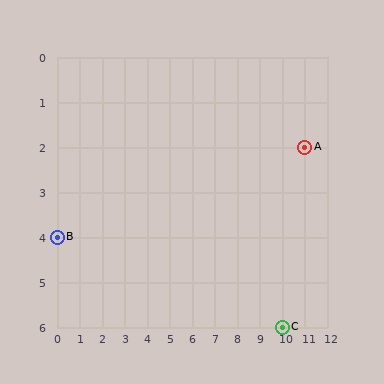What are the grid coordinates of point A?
Point A is at grid coordinates (11, 2).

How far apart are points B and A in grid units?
Points B and A are 11 columns and 2 rows apart (about 11.2 grid units diagonally).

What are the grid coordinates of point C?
Point C is at grid coordinates (10, 6).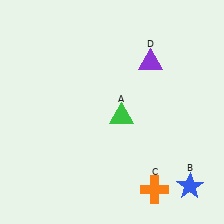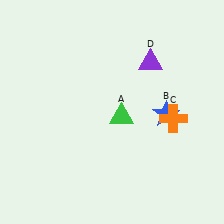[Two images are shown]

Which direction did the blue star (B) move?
The blue star (B) moved up.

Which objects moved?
The objects that moved are: the blue star (B), the orange cross (C).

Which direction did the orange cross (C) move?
The orange cross (C) moved up.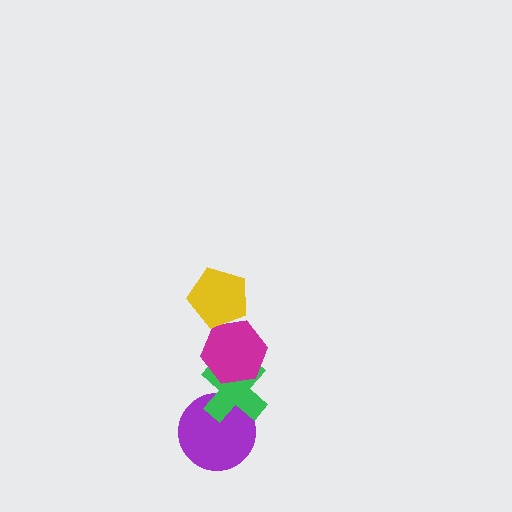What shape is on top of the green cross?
The magenta hexagon is on top of the green cross.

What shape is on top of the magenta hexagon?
The yellow pentagon is on top of the magenta hexagon.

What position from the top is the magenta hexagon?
The magenta hexagon is 2nd from the top.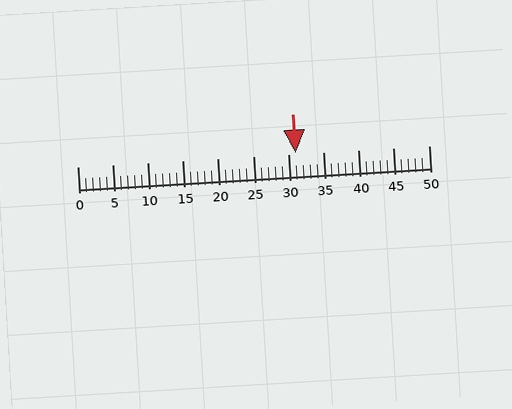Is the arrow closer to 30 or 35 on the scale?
The arrow is closer to 30.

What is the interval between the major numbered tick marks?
The major tick marks are spaced 5 units apart.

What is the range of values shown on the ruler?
The ruler shows values from 0 to 50.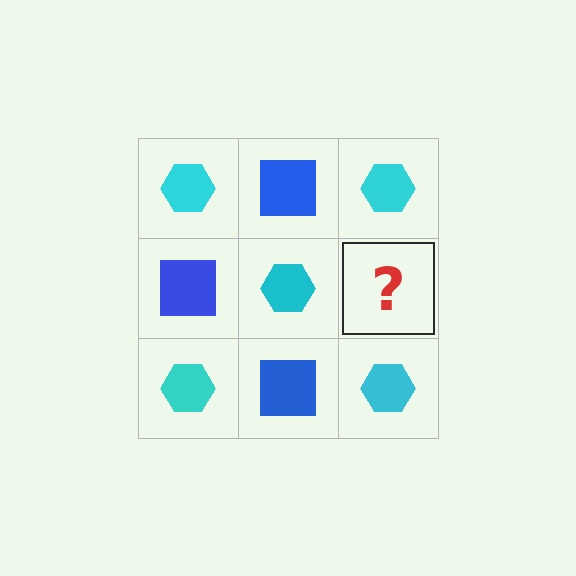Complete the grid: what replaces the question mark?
The question mark should be replaced with a blue square.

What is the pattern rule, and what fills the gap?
The rule is that it alternates cyan hexagon and blue square in a checkerboard pattern. The gap should be filled with a blue square.